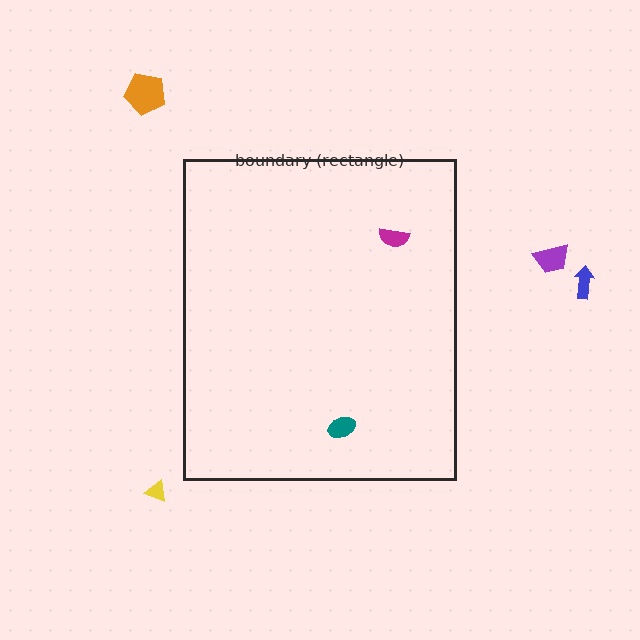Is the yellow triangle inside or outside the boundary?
Outside.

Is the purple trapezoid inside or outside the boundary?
Outside.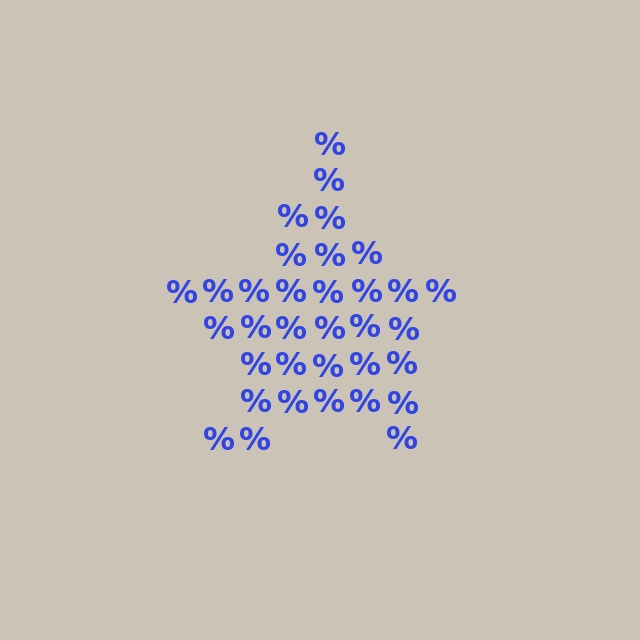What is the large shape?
The large shape is a star.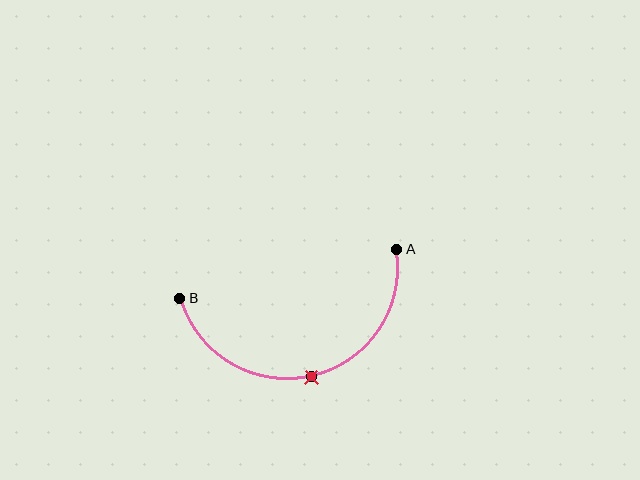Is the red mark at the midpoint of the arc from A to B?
Yes. The red mark lies on the arc at equal arc-length from both A and B — it is the arc midpoint.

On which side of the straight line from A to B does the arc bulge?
The arc bulges below the straight line connecting A and B.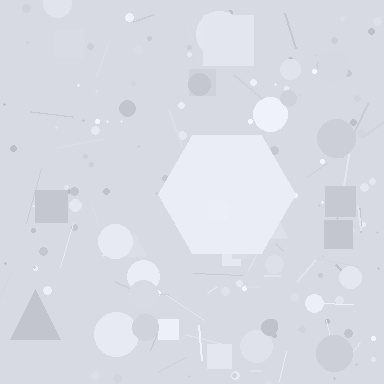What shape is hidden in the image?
A hexagon is hidden in the image.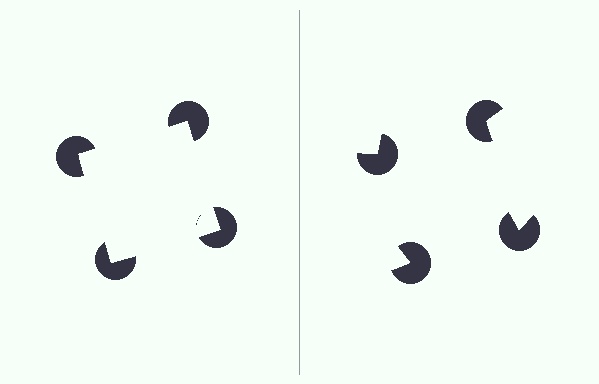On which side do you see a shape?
An illusory square appears on the left side. On the right side the wedge cuts are rotated, so no coherent shape forms.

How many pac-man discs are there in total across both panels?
8 — 4 on each side.